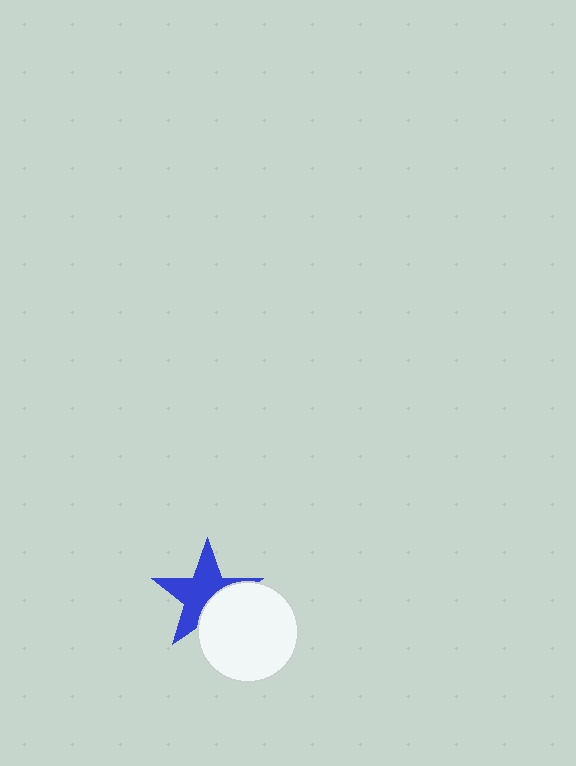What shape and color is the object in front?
The object in front is a white circle.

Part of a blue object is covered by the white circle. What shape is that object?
It is a star.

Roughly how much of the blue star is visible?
About half of it is visible (roughly 65%).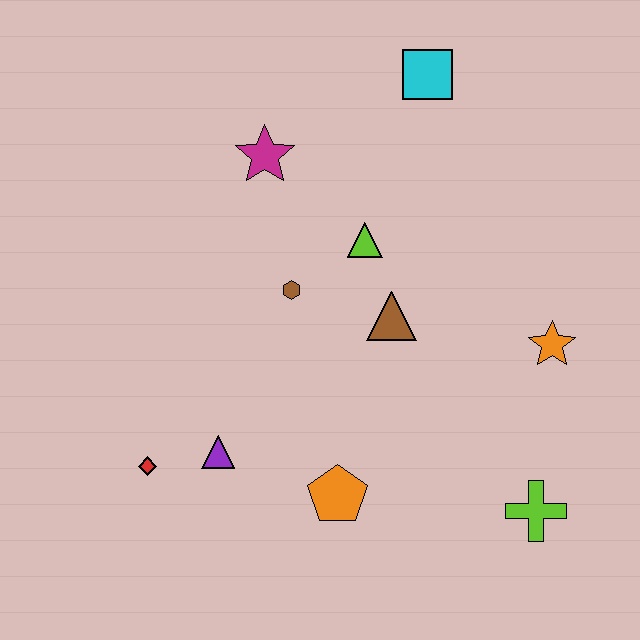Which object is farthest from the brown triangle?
The red diamond is farthest from the brown triangle.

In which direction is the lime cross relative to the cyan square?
The lime cross is below the cyan square.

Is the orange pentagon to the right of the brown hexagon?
Yes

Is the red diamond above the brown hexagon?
No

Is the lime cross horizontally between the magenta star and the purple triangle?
No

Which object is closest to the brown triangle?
The lime triangle is closest to the brown triangle.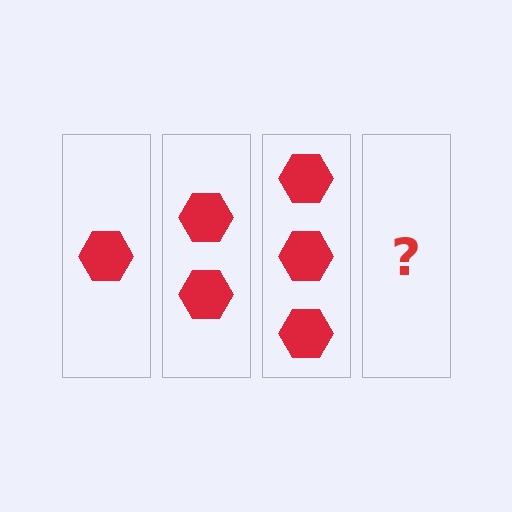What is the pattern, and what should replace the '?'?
The pattern is that each step adds one more hexagon. The '?' should be 4 hexagons.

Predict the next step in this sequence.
The next step is 4 hexagons.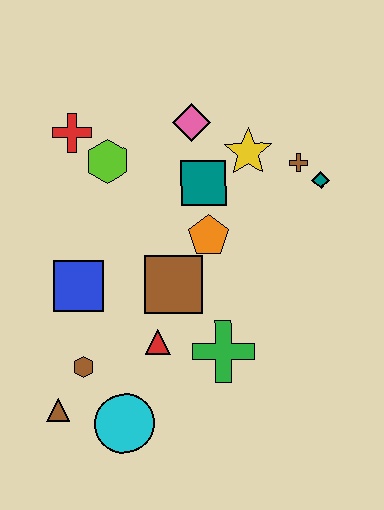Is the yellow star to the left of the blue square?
No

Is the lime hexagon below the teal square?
No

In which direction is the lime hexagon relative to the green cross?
The lime hexagon is above the green cross.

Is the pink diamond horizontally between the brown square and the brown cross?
Yes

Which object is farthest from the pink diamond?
The brown triangle is farthest from the pink diamond.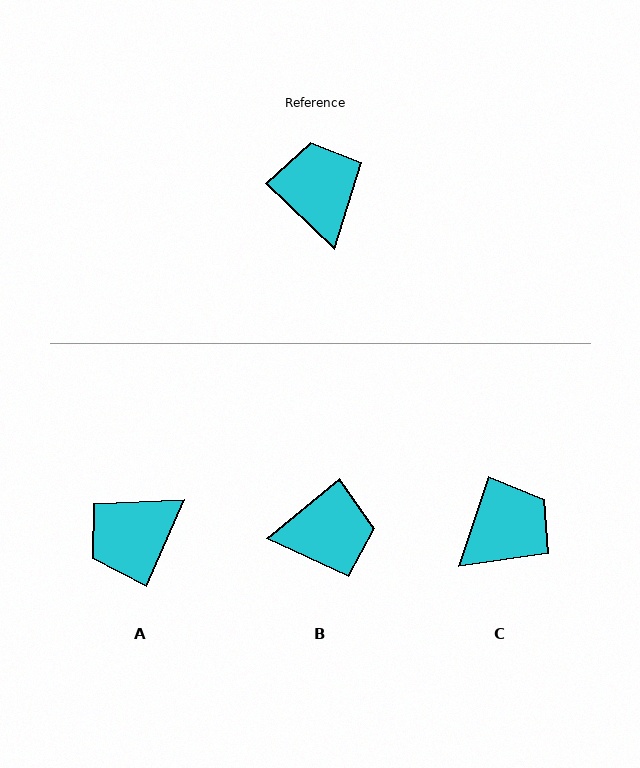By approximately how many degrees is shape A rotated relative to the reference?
Approximately 110 degrees counter-clockwise.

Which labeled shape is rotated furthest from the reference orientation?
A, about 110 degrees away.